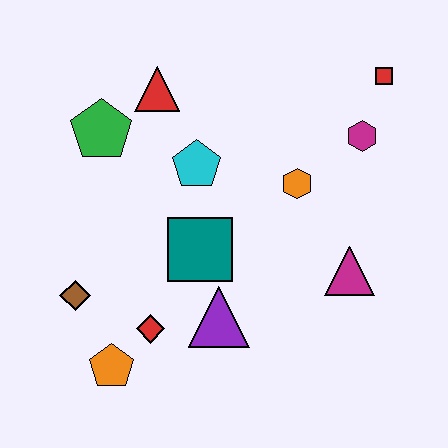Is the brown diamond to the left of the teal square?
Yes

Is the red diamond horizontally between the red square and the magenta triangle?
No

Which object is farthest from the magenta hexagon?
The orange pentagon is farthest from the magenta hexagon.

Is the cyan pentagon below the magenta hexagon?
Yes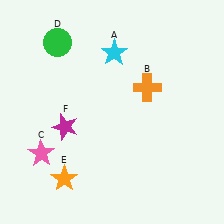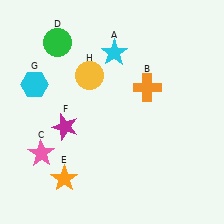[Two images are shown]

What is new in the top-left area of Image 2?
A yellow circle (H) was added in the top-left area of Image 2.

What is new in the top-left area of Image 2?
A cyan hexagon (G) was added in the top-left area of Image 2.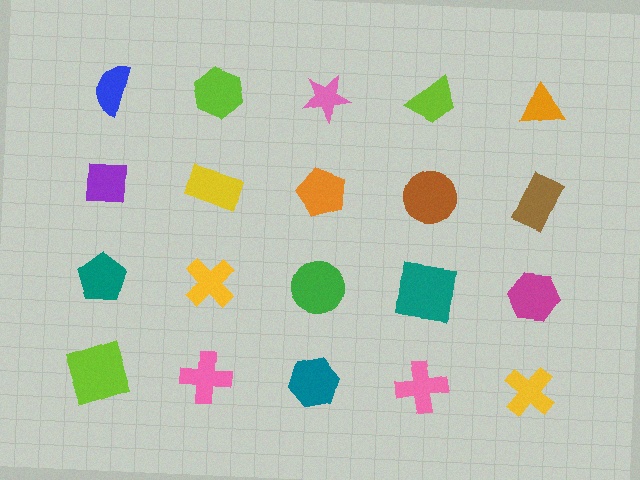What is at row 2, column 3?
An orange pentagon.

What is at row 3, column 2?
A yellow cross.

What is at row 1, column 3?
A pink star.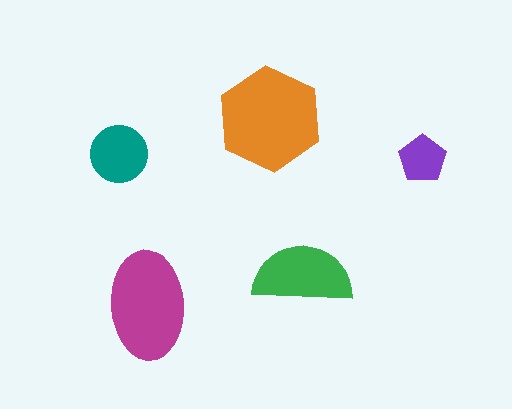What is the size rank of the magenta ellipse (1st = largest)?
2nd.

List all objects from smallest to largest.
The purple pentagon, the teal circle, the green semicircle, the magenta ellipse, the orange hexagon.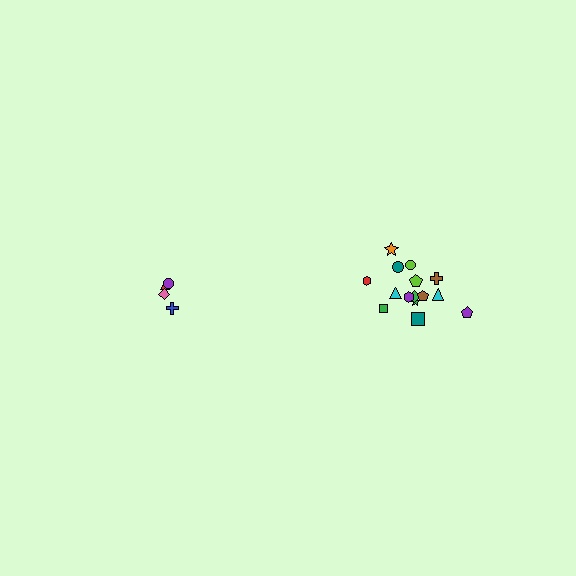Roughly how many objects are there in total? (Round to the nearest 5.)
Roughly 20 objects in total.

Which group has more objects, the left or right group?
The right group.